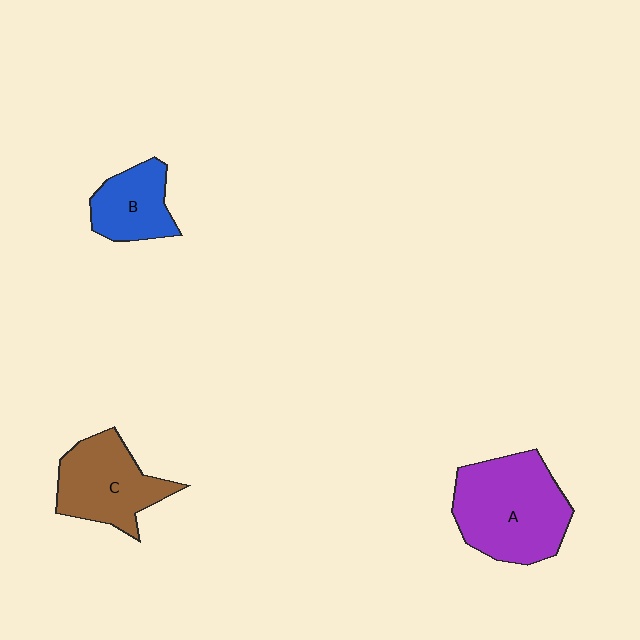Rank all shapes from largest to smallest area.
From largest to smallest: A (purple), C (brown), B (blue).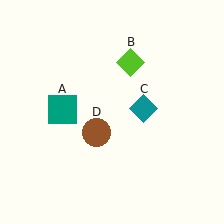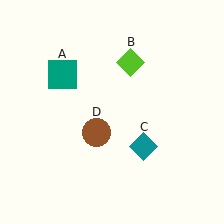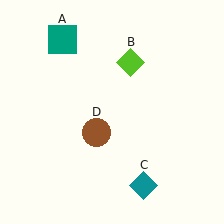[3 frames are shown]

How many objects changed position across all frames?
2 objects changed position: teal square (object A), teal diamond (object C).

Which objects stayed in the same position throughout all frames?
Lime diamond (object B) and brown circle (object D) remained stationary.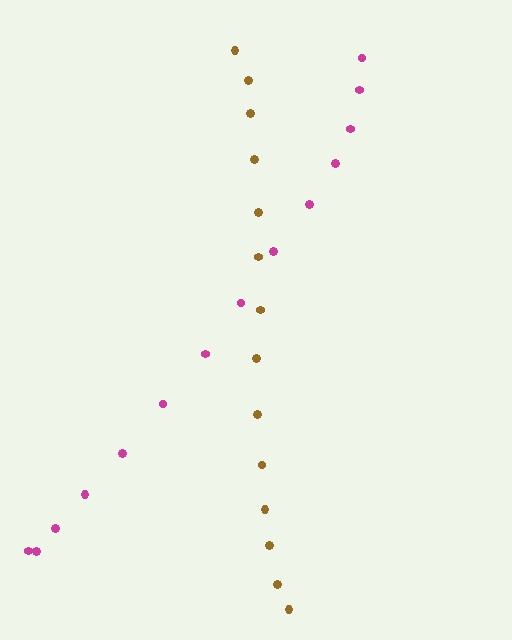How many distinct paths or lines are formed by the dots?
There are 2 distinct paths.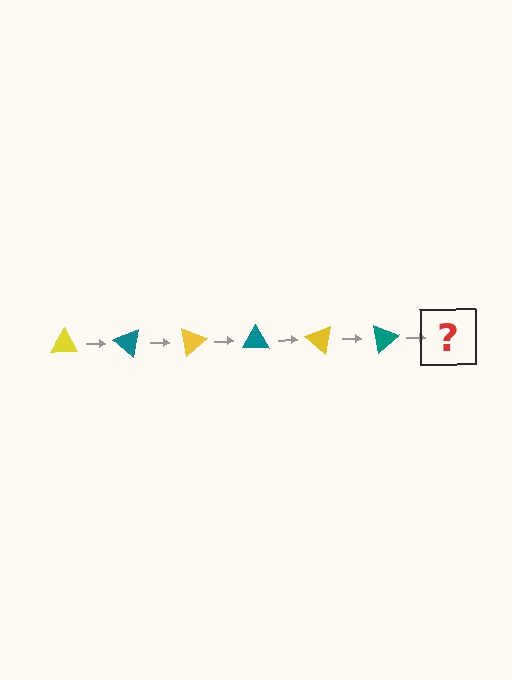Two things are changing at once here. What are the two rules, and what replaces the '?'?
The two rules are that it rotates 40 degrees each step and the color cycles through yellow and teal. The '?' should be a yellow triangle, rotated 240 degrees from the start.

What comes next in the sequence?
The next element should be a yellow triangle, rotated 240 degrees from the start.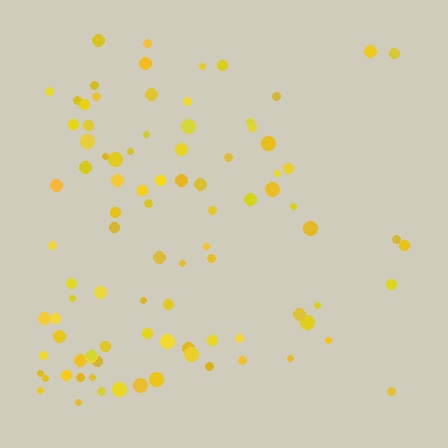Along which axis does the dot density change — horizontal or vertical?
Horizontal.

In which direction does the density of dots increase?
From right to left, with the left side densest.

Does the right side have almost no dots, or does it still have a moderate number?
Still a moderate number, just noticeably fewer than the left.